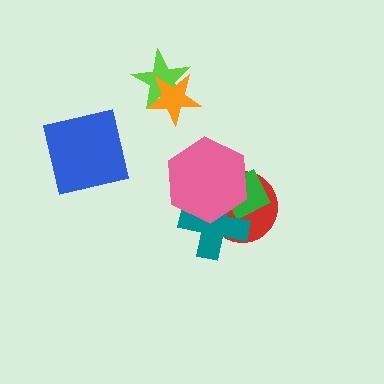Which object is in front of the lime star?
The orange star is in front of the lime star.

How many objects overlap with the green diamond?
3 objects overlap with the green diamond.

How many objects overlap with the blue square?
0 objects overlap with the blue square.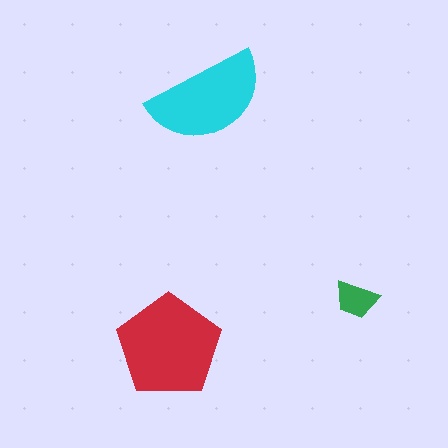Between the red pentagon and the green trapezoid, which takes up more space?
The red pentagon.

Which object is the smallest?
The green trapezoid.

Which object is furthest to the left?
The red pentagon is leftmost.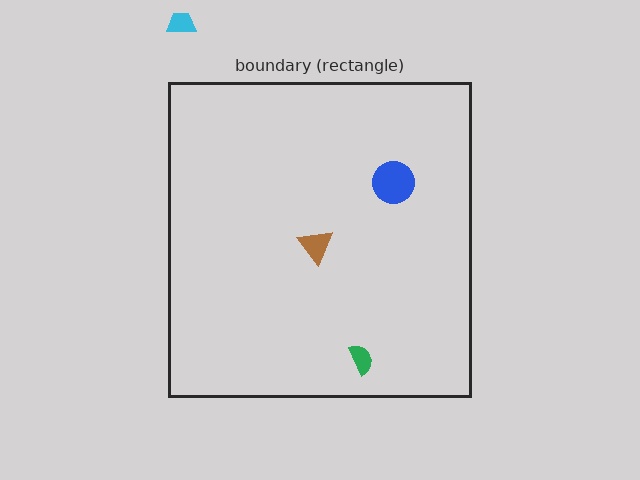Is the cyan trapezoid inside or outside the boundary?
Outside.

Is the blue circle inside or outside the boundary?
Inside.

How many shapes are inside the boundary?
3 inside, 1 outside.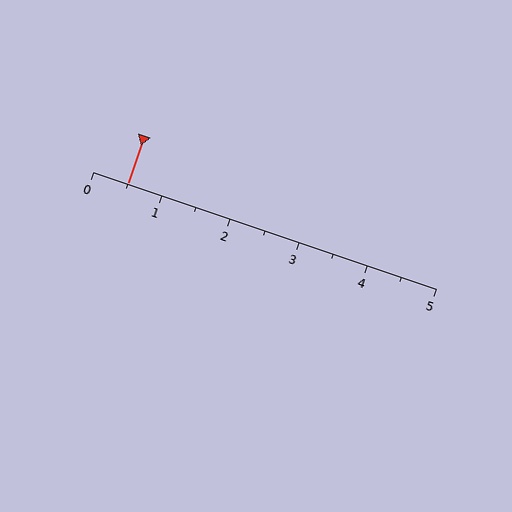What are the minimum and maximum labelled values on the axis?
The axis runs from 0 to 5.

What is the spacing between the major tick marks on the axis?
The major ticks are spaced 1 apart.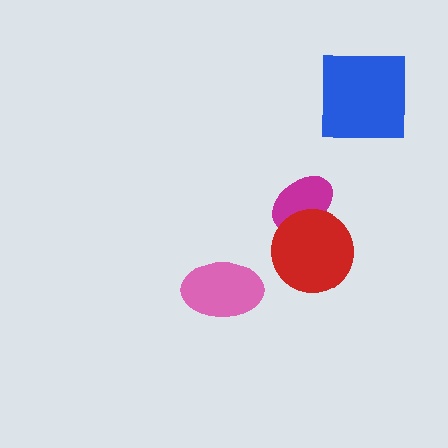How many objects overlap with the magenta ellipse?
1 object overlaps with the magenta ellipse.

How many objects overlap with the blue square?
0 objects overlap with the blue square.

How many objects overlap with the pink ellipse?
0 objects overlap with the pink ellipse.